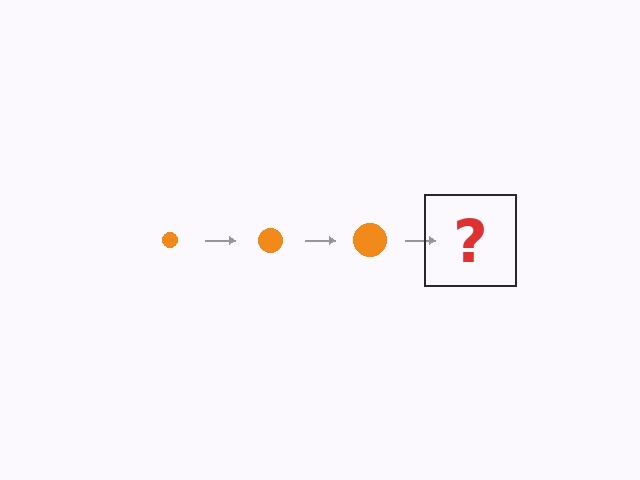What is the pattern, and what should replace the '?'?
The pattern is that the circle gets progressively larger each step. The '?' should be an orange circle, larger than the previous one.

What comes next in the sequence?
The next element should be an orange circle, larger than the previous one.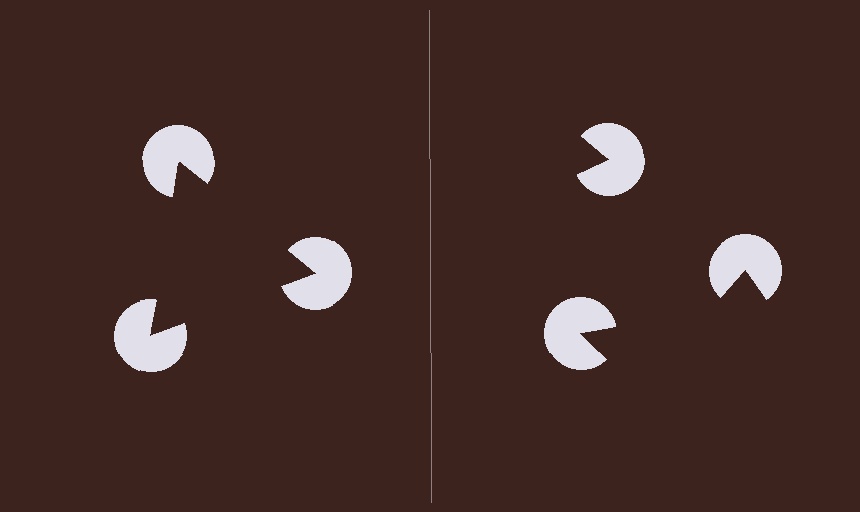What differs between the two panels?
The pac-man discs are positioned identically on both sides; only the wedge orientations differ. On the left they align to a triangle; on the right they are misaligned.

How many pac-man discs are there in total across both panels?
6 — 3 on each side.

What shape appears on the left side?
An illusory triangle.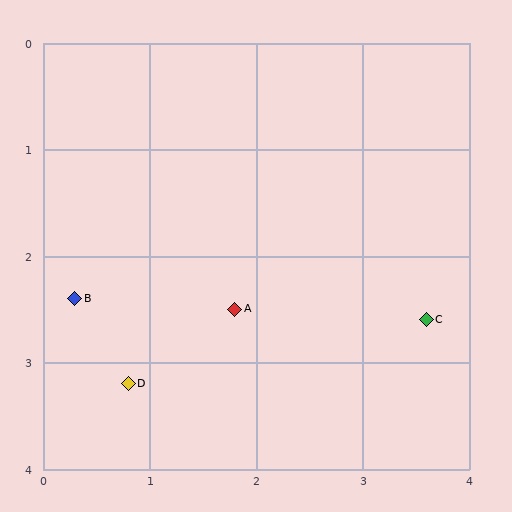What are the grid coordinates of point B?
Point B is at approximately (0.3, 2.4).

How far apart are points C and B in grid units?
Points C and B are about 3.3 grid units apart.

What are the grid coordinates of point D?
Point D is at approximately (0.8, 3.2).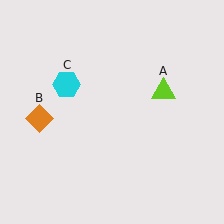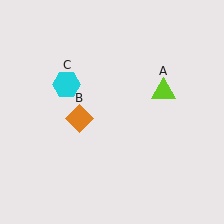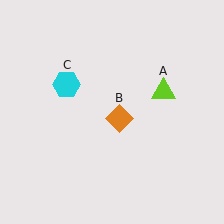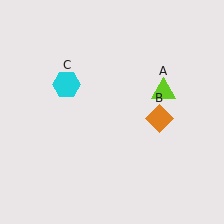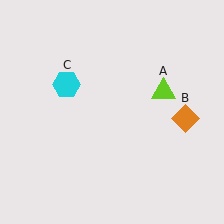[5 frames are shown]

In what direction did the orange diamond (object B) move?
The orange diamond (object B) moved right.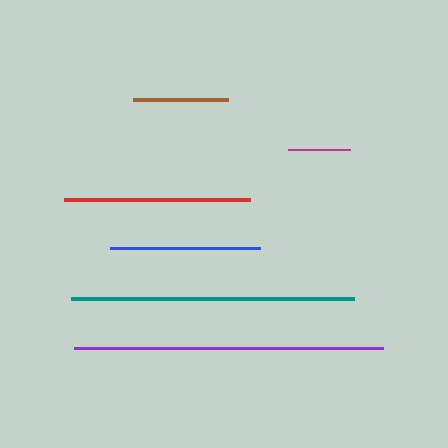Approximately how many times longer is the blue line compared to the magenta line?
The blue line is approximately 2.4 times the length of the magenta line.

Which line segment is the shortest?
The magenta line is the shortest at approximately 61 pixels.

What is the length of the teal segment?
The teal segment is approximately 283 pixels long.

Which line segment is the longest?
The purple line is the longest at approximately 309 pixels.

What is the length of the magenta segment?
The magenta segment is approximately 61 pixels long.